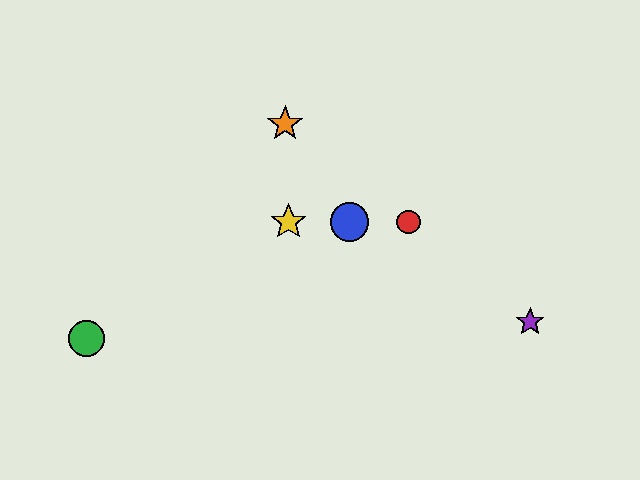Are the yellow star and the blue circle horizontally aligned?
Yes, both are at y≈222.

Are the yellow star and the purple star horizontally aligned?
No, the yellow star is at y≈222 and the purple star is at y≈322.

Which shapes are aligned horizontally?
The red circle, the blue circle, the yellow star are aligned horizontally.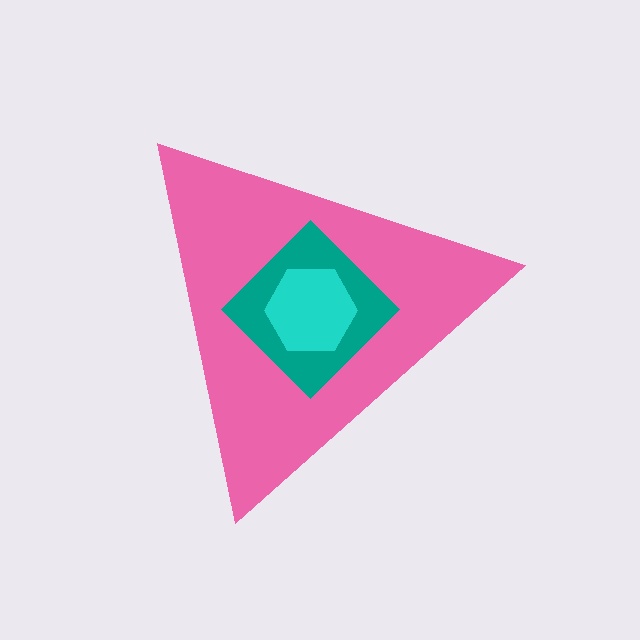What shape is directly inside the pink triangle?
The teal diamond.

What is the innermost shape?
The cyan hexagon.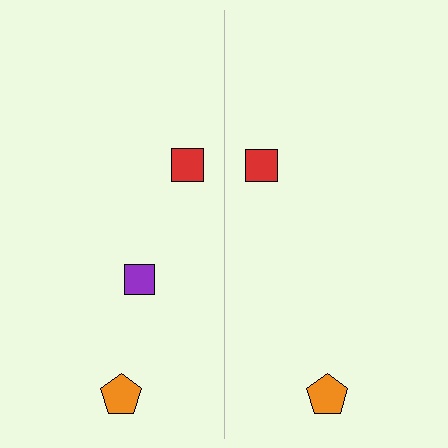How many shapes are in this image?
There are 5 shapes in this image.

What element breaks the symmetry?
A purple square is missing from the right side.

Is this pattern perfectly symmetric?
No, the pattern is not perfectly symmetric. A purple square is missing from the right side.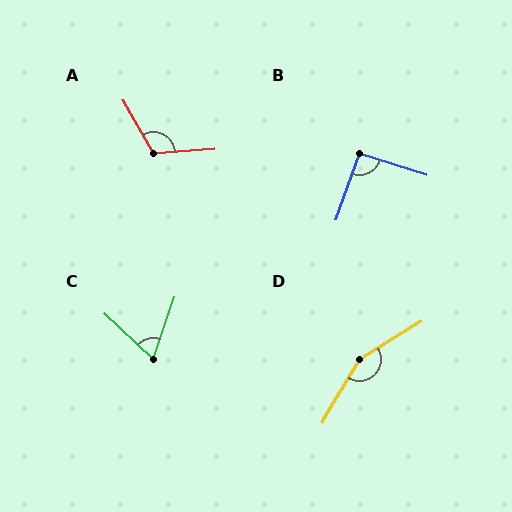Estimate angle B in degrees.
Approximately 92 degrees.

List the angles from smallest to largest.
C (66°), B (92°), A (115°), D (152°).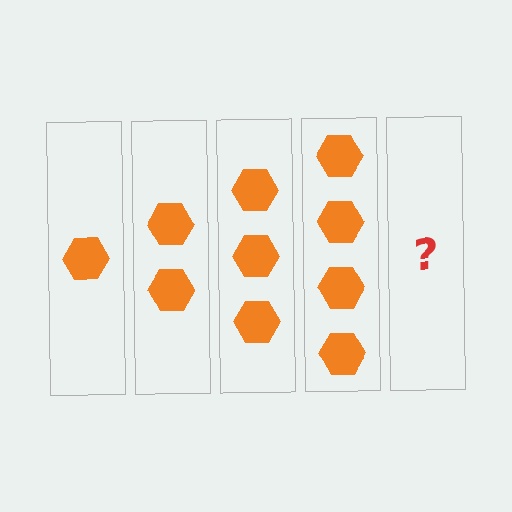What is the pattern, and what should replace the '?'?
The pattern is that each step adds one more hexagon. The '?' should be 5 hexagons.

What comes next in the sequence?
The next element should be 5 hexagons.